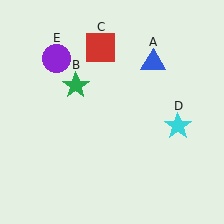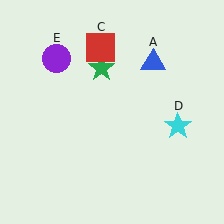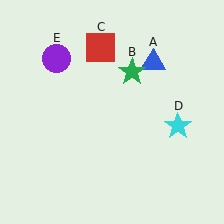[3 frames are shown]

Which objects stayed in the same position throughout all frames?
Blue triangle (object A) and red square (object C) and cyan star (object D) and purple circle (object E) remained stationary.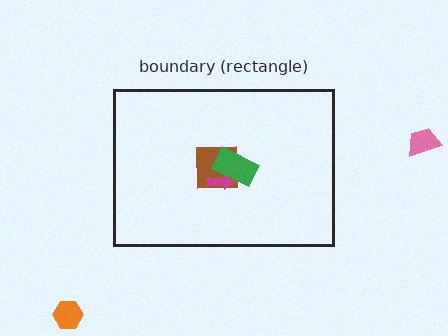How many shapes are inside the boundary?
3 inside, 2 outside.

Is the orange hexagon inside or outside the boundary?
Outside.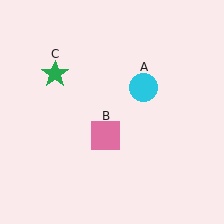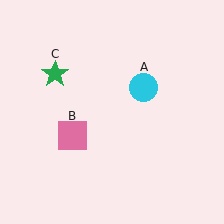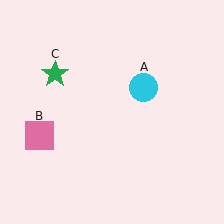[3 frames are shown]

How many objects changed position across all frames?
1 object changed position: pink square (object B).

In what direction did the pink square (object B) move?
The pink square (object B) moved left.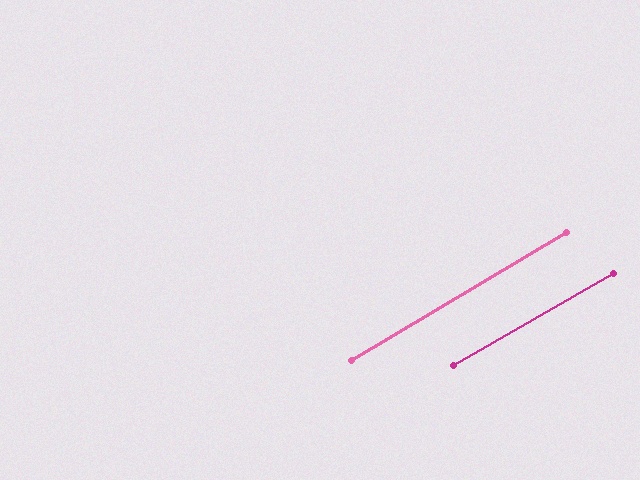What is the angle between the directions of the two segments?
Approximately 1 degree.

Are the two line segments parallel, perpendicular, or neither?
Parallel — their directions differ by only 1.0°.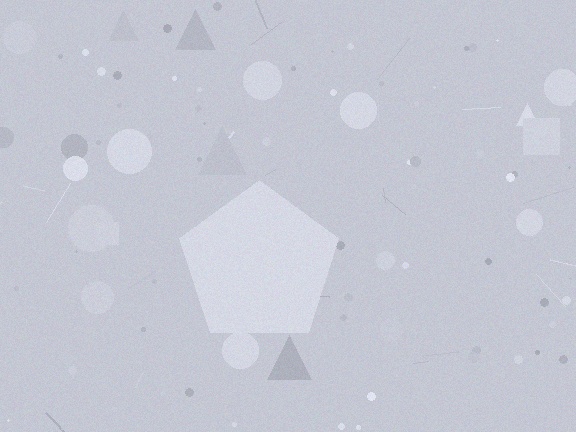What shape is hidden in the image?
A pentagon is hidden in the image.